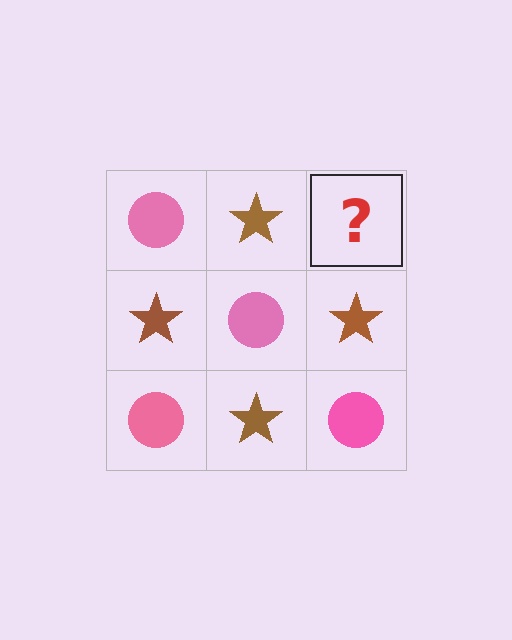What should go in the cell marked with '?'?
The missing cell should contain a pink circle.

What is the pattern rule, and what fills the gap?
The rule is that it alternates pink circle and brown star in a checkerboard pattern. The gap should be filled with a pink circle.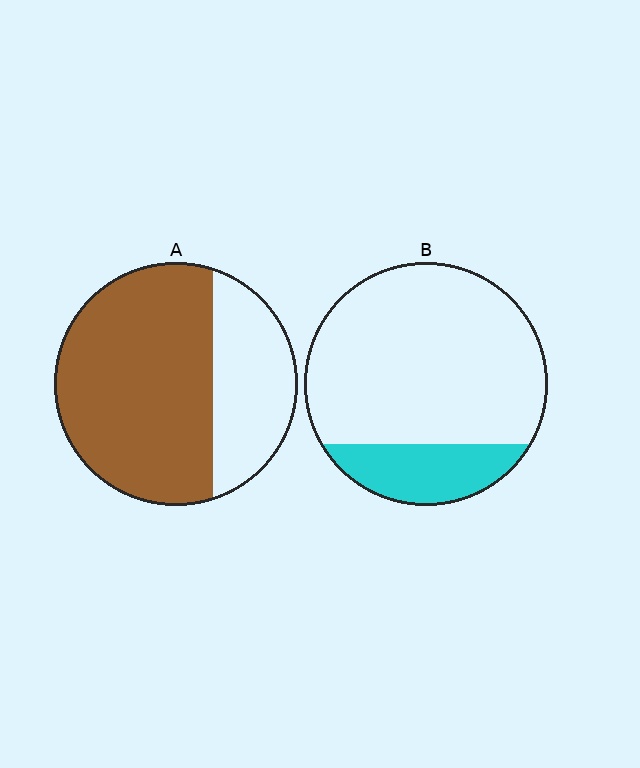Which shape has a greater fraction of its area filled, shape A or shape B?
Shape A.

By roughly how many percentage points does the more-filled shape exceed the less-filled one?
By roughly 50 percentage points (A over B).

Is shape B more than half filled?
No.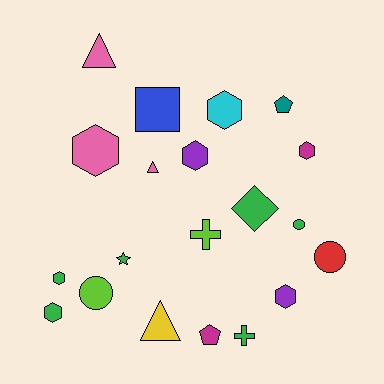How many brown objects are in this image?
There are no brown objects.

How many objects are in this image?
There are 20 objects.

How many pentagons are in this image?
There are 2 pentagons.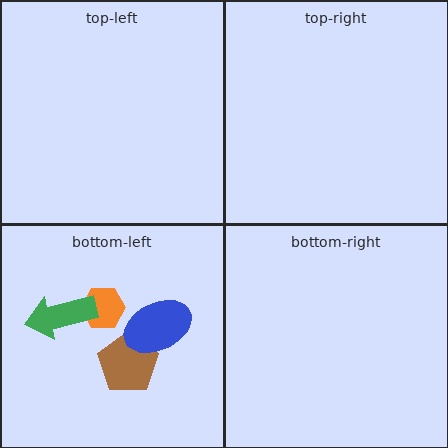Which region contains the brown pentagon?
The bottom-left region.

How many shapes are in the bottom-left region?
4.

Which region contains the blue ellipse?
The bottom-left region.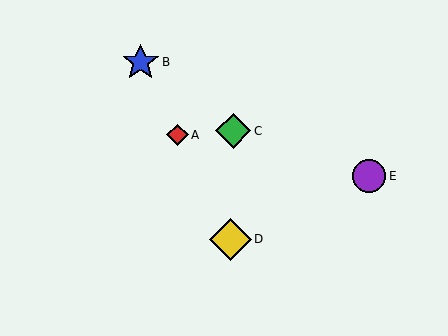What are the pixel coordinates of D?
Object D is at (231, 239).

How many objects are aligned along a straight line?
3 objects (A, B, D) are aligned along a straight line.